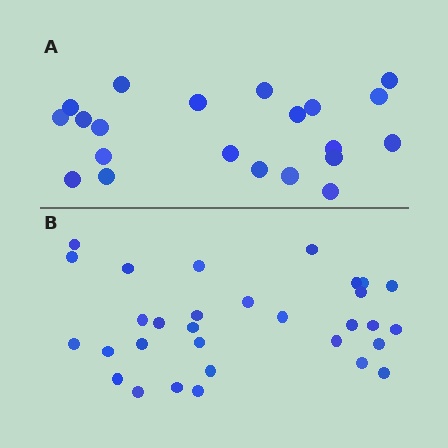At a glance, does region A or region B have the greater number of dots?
Region B (the bottom region) has more dots.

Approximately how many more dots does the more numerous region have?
Region B has roughly 10 or so more dots than region A.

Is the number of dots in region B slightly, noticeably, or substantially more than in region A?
Region B has substantially more. The ratio is roughly 1.5 to 1.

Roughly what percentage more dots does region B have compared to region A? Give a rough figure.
About 50% more.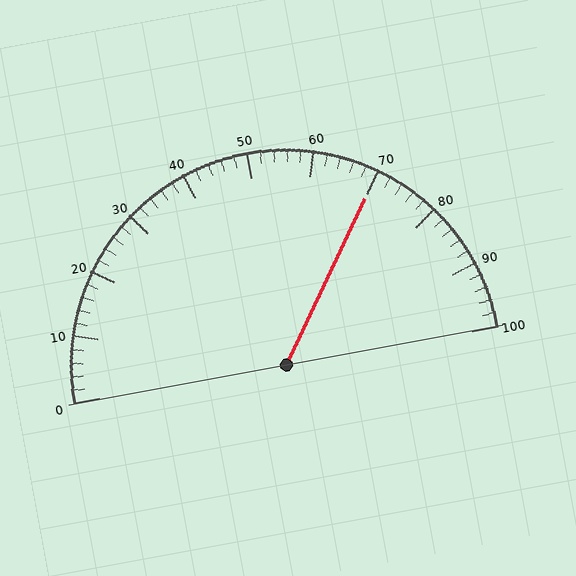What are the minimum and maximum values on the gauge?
The gauge ranges from 0 to 100.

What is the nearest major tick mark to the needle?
The nearest major tick mark is 70.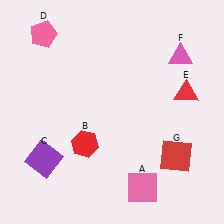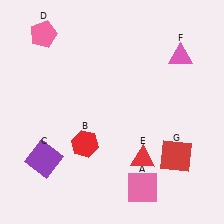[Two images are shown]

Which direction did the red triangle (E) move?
The red triangle (E) moved down.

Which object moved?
The red triangle (E) moved down.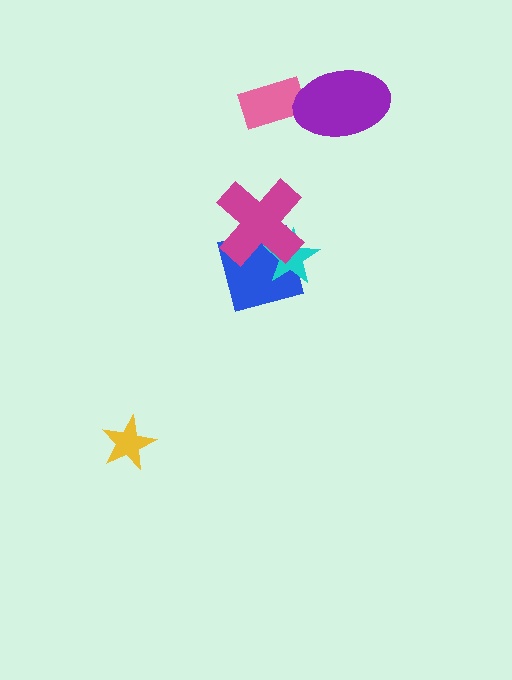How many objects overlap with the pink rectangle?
1 object overlaps with the pink rectangle.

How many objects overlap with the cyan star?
2 objects overlap with the cyan star.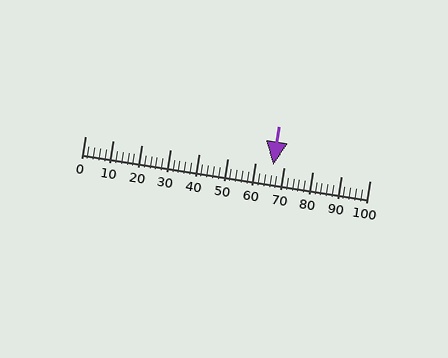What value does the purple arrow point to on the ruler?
The purple arrow points to approximately 66.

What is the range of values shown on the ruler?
The ruler shows values from 0 to 100.